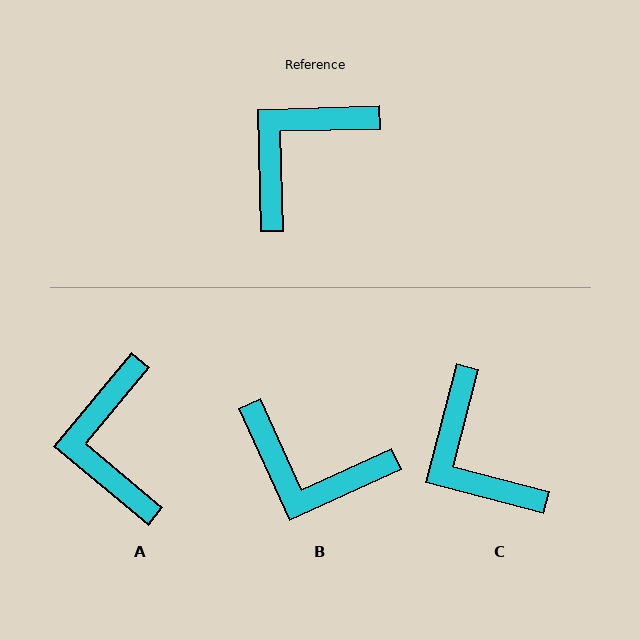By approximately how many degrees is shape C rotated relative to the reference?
Approximately 74 degrees counter-clockwise.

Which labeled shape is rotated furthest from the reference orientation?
B, about 113 degrees away.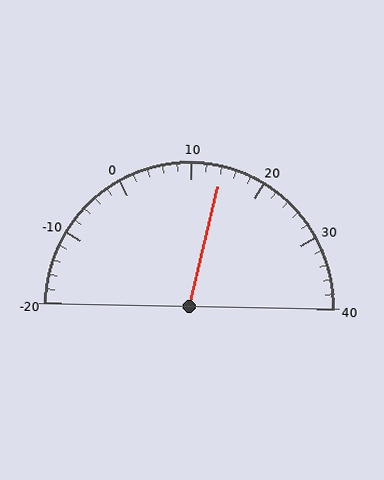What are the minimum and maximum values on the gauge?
The gauge ranges from -20 to 40.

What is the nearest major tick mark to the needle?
The nearest major tick mark is 10.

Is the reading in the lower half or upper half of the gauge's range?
The reading is in the upper half of the range (-20 to 40).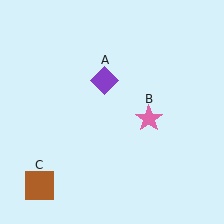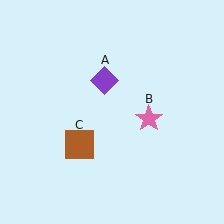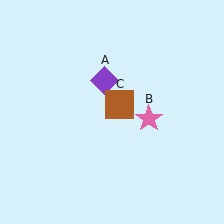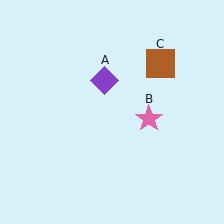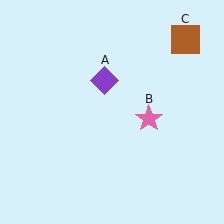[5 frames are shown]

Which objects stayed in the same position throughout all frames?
Purple diamond (object A) and pink star (object B) remained stationary.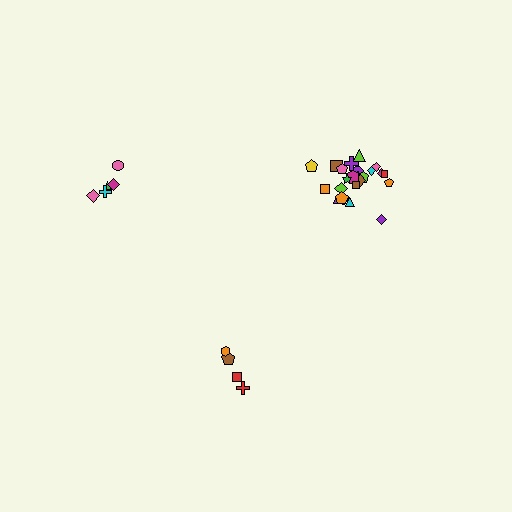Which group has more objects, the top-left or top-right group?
The top-right group.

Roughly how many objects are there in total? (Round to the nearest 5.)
Roughly 35 objects in total.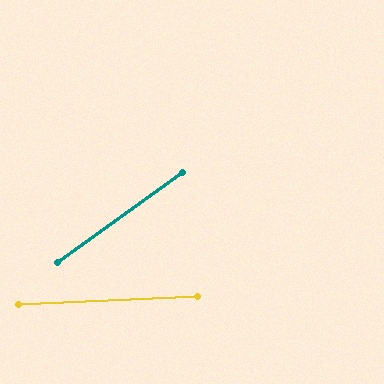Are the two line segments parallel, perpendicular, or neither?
Neither parallel nor perpendicular — they differ by about 33°.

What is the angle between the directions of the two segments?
Approximately 33 degrees.